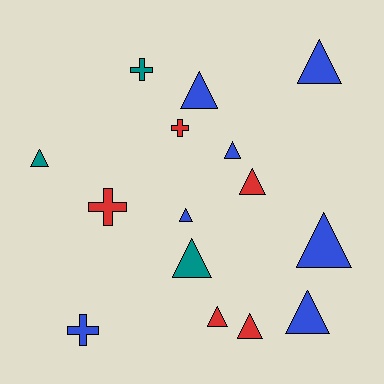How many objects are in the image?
There are 15 objects.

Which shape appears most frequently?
Triangle, with 11 objects.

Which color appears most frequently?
Blue, with 7 objects.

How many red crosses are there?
There are 2 red crosses.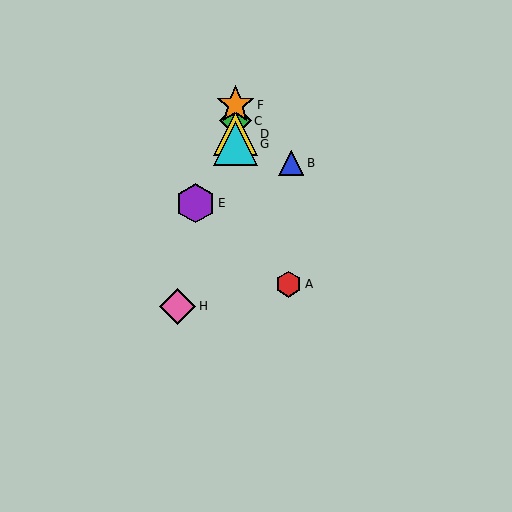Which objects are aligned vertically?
Objects C, D, F, G are aligned vertically.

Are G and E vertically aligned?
No, G is at x≈235 and E is at x≈196.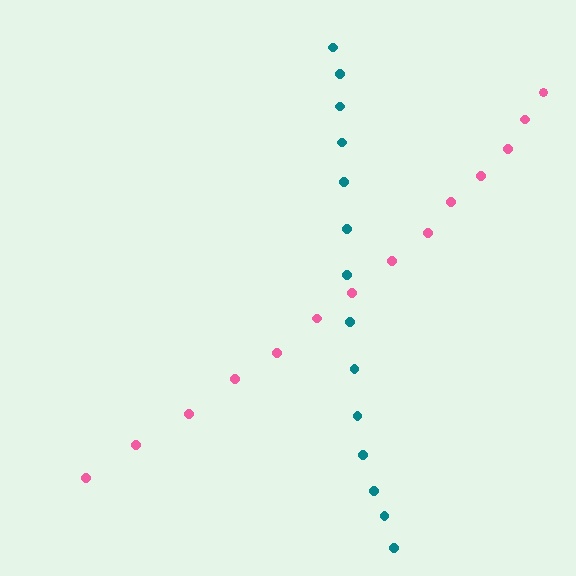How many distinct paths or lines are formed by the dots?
There are 2 distinct paths.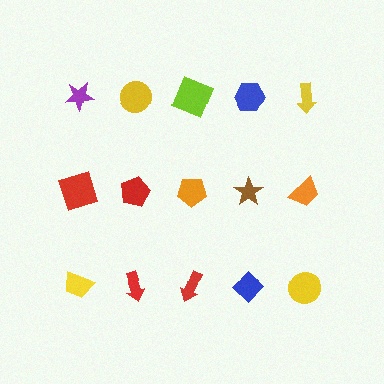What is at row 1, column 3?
A lime square.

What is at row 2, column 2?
A red pentagon.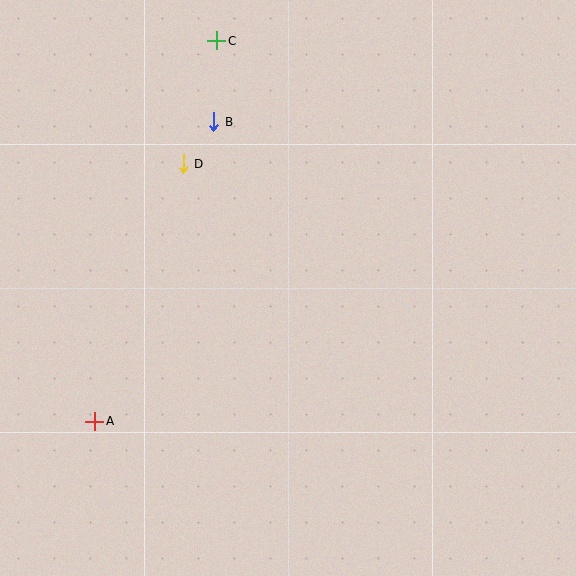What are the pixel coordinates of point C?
Point C is at (217, 41).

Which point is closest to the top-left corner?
Point C is closest to the top-left corner.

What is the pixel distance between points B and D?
The distance between B and D is 52 pixels.